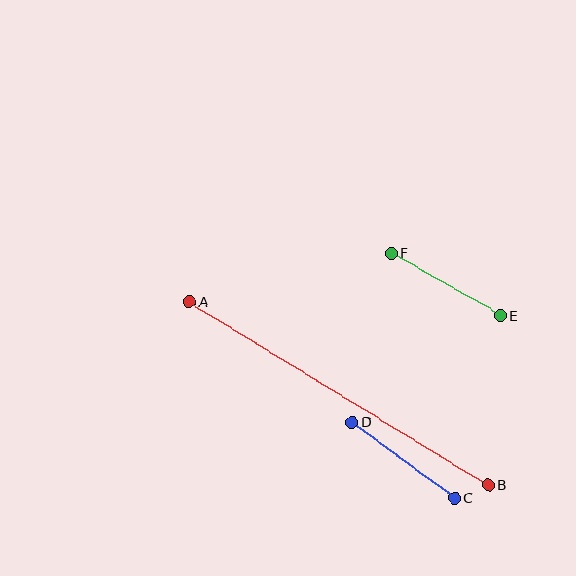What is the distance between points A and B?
The distance is approximately 350 pixels.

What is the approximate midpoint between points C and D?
The midpoint is at approximately (403, 460) pixels.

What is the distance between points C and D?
The distance is approximately 127 pixels.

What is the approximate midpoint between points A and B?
The midpoint is at approximately (339, 393) pixels.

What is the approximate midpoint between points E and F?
The midpoint is at approximately (446, 284) pixels.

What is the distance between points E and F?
The distance is approximately 126 pixels.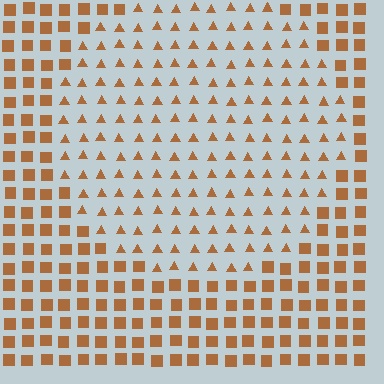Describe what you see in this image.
The image is filled with small brown elements arranged in a uniform grid. A circle-shaped region contains triangles, while the surrounding area contains squares. The boundary is defined purely by the change in element shape.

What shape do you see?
I see a circle.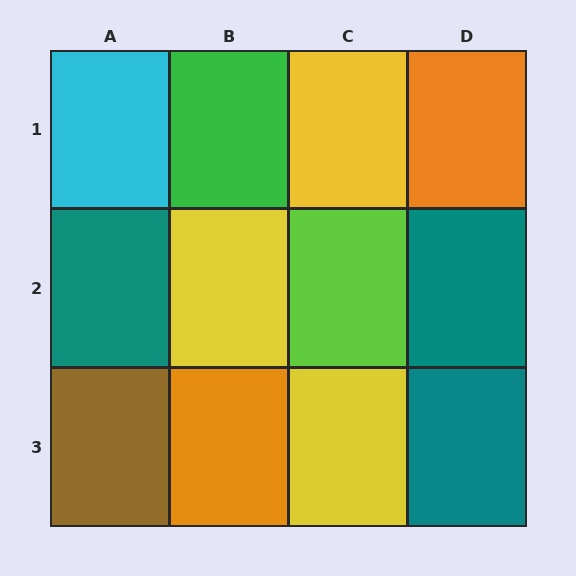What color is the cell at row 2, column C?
Lime.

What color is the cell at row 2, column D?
Teal.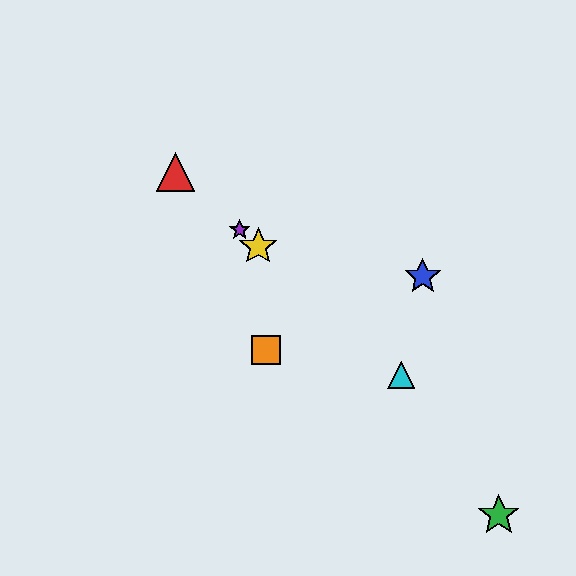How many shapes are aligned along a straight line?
4 shapes (the red triangle, the yellow star, the purple star, the cyan triangle) are aligned along a straight line.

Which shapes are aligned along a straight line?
The red triangle, the yellow star, the purple star, the cyan triangle are aligned along a straight line.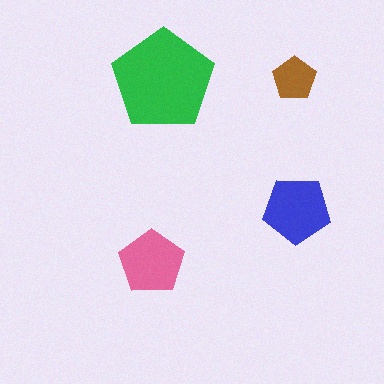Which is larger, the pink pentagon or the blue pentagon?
The blue one.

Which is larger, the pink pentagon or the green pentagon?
The green one.